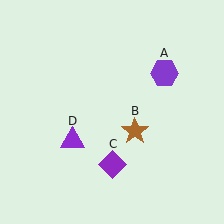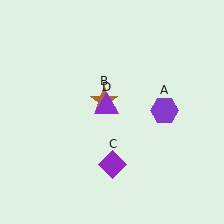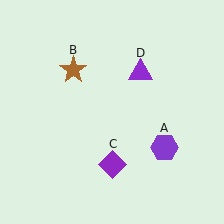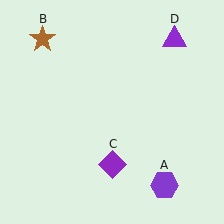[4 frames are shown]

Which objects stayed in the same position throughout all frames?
Purple diamond (object C) remained stationary.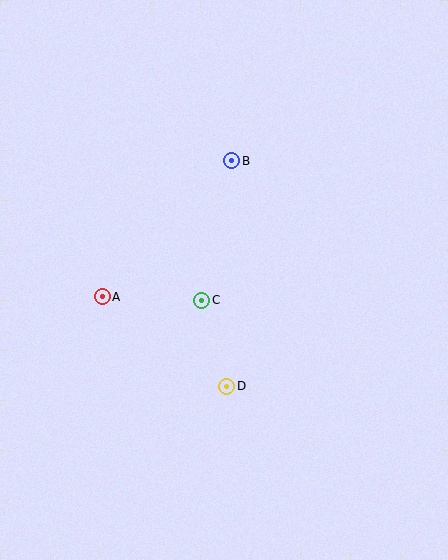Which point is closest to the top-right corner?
Point B is closest to the top-right corner.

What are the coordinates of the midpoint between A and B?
The midpoint between A and B is at (167, 229).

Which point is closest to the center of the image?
Point C at (202, 300) is closest to the center.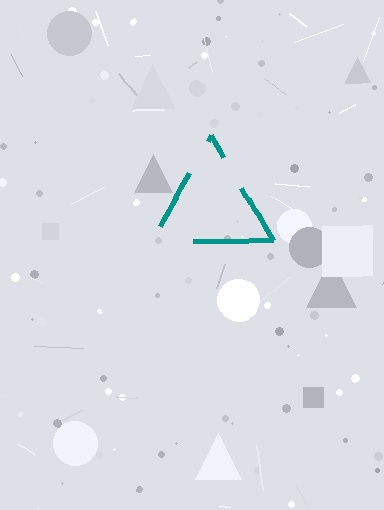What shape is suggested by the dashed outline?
The dashed outline suggests a triangle.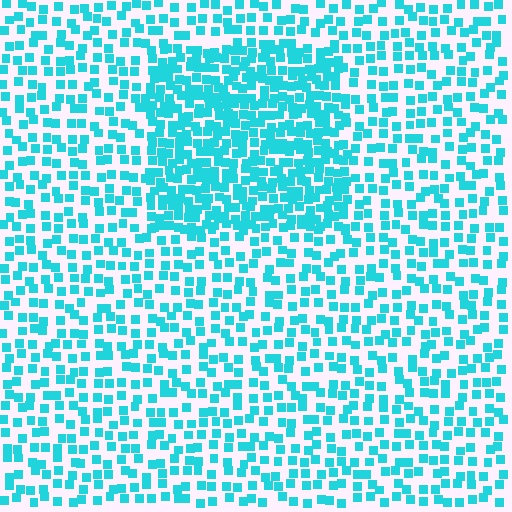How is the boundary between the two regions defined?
The boundary is defined by a change in element density (approximately 2.0x ratio). All elements are the same color, size, and shape.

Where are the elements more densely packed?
The elements are more densely packed inside the rectangle boundary.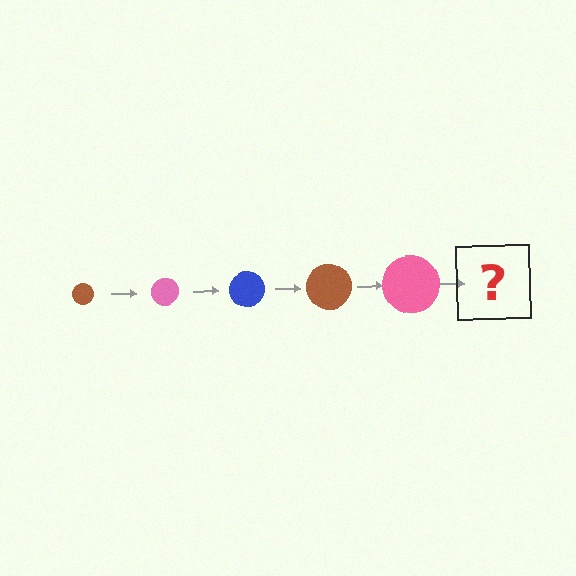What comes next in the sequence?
The next element should be a blue circle, larger than the previous one.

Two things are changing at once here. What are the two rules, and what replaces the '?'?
The two rules are that the circle grows larger each step and the color cycles through brown, pink, and blue. The '?' should be a blue circle, larger than the previous one.